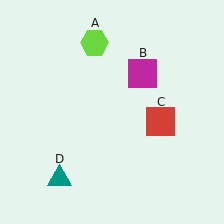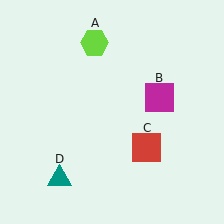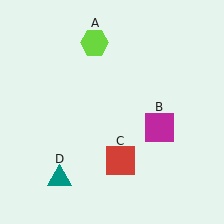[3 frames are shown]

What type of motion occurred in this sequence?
The magenta square (object B), red square (object C) rotated clockwise around the center of the scene.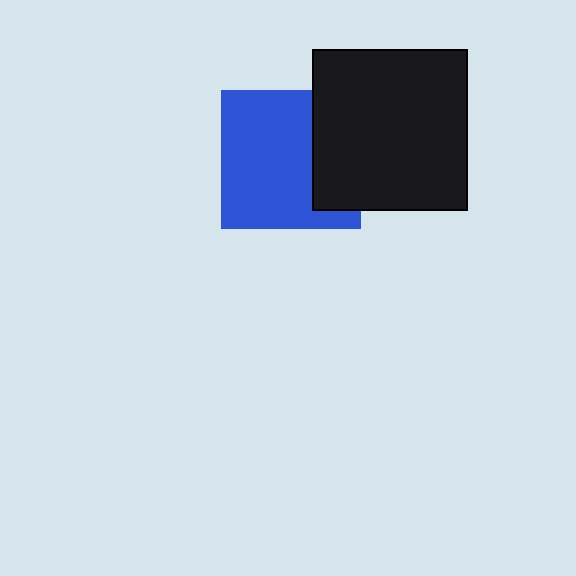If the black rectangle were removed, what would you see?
You would see the complete blue square.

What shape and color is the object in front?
The object in front is a black rectangle.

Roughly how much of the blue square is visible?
Most of it is visible (roughly 69%).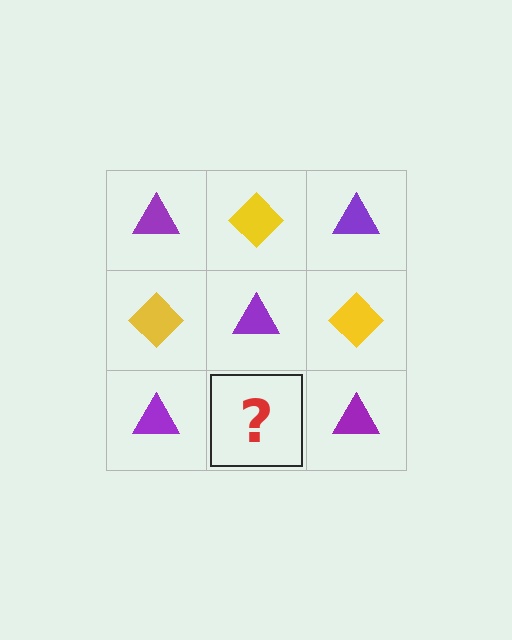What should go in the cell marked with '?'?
The missing cell should contain a yellow diamond.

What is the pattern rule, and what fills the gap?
The rule is that it alternates purple triangle and yellow diamond in a checkerboard pattern. The gap should be filled with a yellow diamond.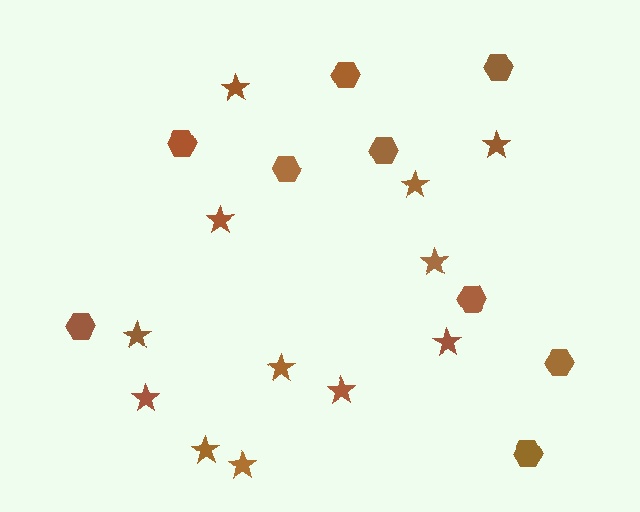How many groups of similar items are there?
There are 2 groups: one group of hexagons (9) and one group of stars (12).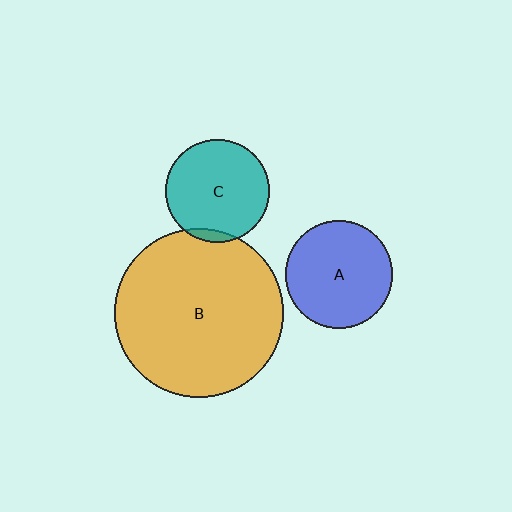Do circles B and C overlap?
Yes.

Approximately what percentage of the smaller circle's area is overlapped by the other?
Approximately 5%.